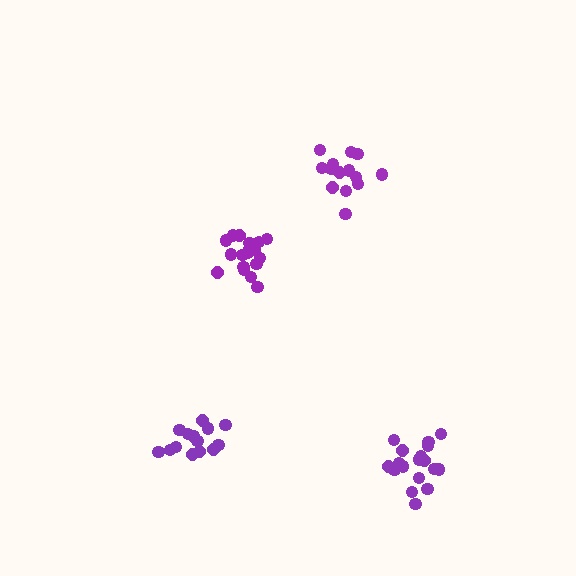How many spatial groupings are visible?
There are 4 spatial groupings.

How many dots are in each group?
Group 1: 18 dots, Group 2: 18 dots, Group 3: 14 dots, Group 4: 14 dots (64 total).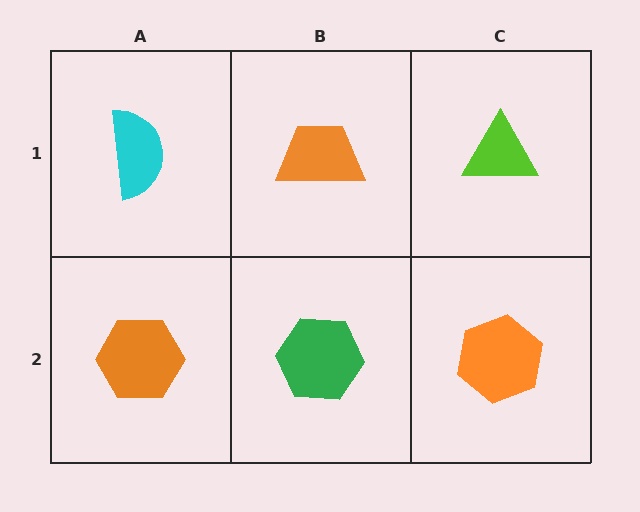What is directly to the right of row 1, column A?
An orange trapezoid.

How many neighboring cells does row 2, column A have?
2.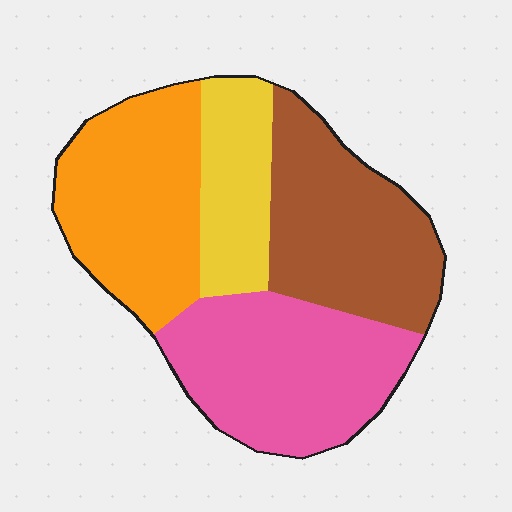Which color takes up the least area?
Yellow, at roughly 15%.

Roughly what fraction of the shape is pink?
Pink covers 30% of the shape.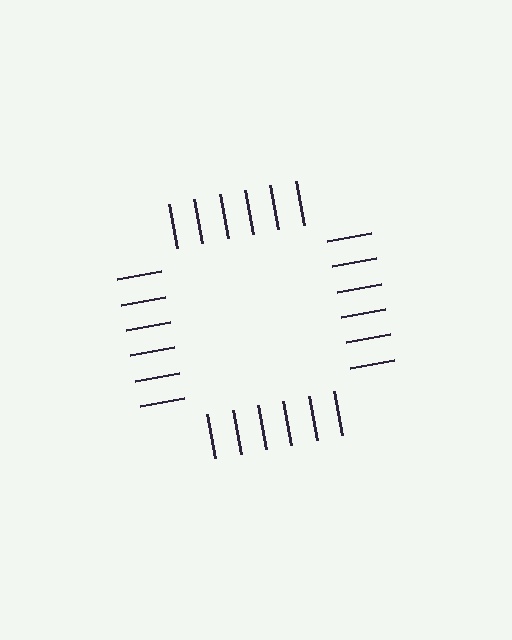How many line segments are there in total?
24 — 6 along each of the 4 edges.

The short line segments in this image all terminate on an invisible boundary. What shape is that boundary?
An illusory square — the line segments terminate on its edges but no continuous stroke is drawn.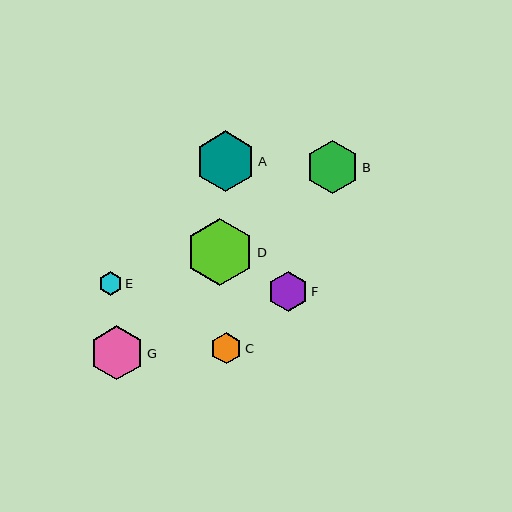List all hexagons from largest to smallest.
From largest to smallest: D, A, G, B, F, C, E.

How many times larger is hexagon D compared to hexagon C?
Hexagon D is approximately 2.1 times the size of hexagon C.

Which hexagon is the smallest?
Hexagon E is the smallest with a size of approximately 23 pixels.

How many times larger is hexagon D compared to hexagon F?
Hexagon D is approximately 1.7 times the size of hexagon F.